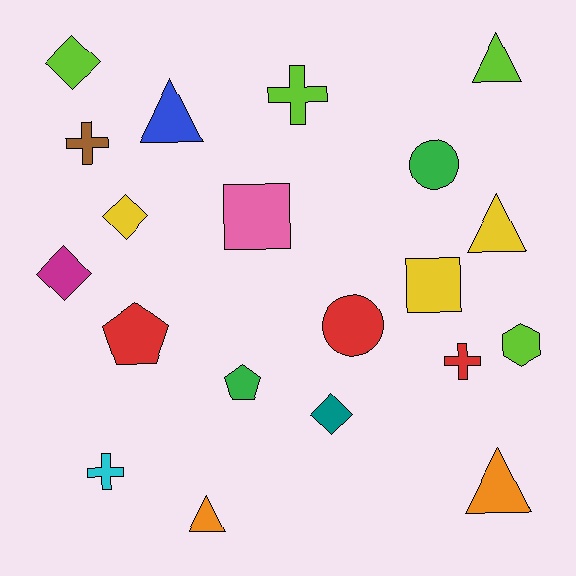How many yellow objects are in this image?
There are 3 yellow objects.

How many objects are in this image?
There are 20 objects.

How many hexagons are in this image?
There is 1 hexagon.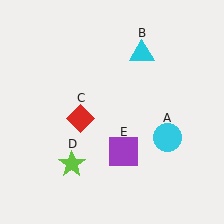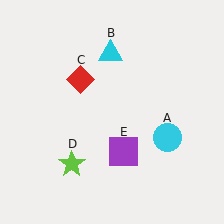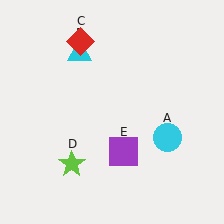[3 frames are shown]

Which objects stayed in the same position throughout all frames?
Cyan circle (object A) and lime star (object D) and purple square (object E) remained stationary.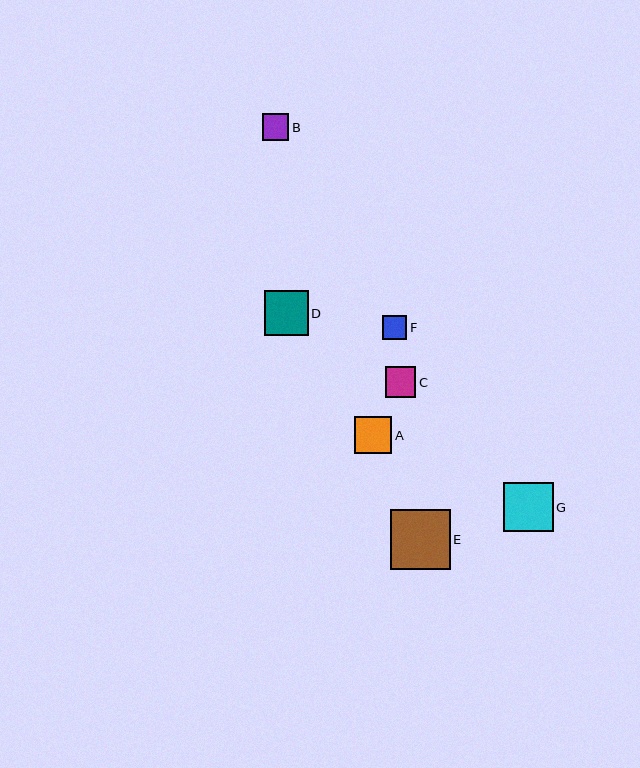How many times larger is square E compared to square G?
Square E is approximately 1.2 times the size of square G.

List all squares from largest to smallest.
From largest to smallest: E, G, D, A, C, B, F.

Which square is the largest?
Square E is the largest with a size of approximately 60 pixels.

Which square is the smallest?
Square F is the smallest with a size of approximately 24 pixels.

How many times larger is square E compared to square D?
Square E is approximately 1.3 times the size of square D.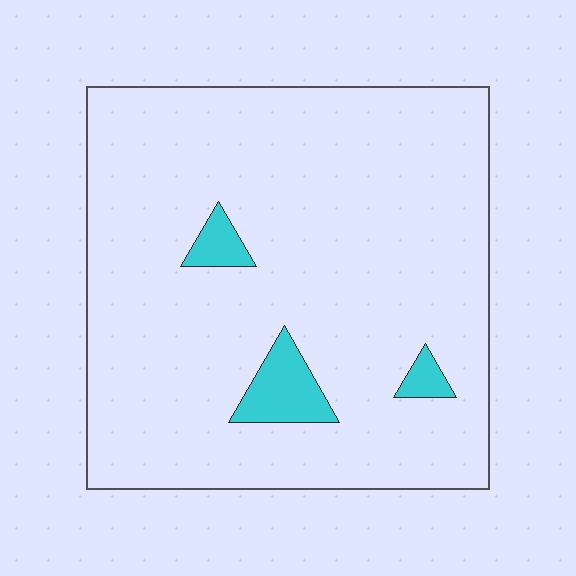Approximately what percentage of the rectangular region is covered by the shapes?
Approximately 5%.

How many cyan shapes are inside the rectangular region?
3.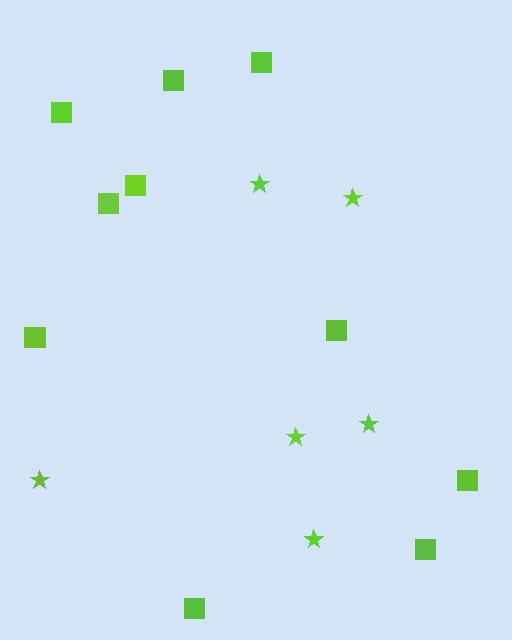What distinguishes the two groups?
There are 2 groups: one group of stars (6) and one group of squares (10).